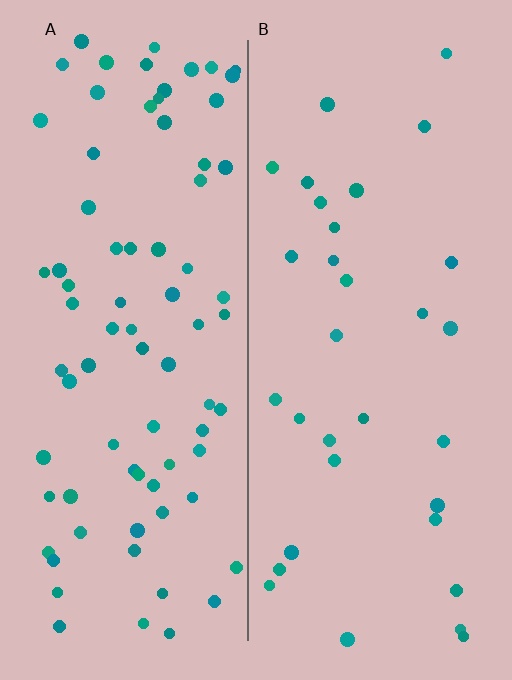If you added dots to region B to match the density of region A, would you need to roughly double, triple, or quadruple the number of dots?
Approximately double.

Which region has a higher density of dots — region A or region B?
A (the left).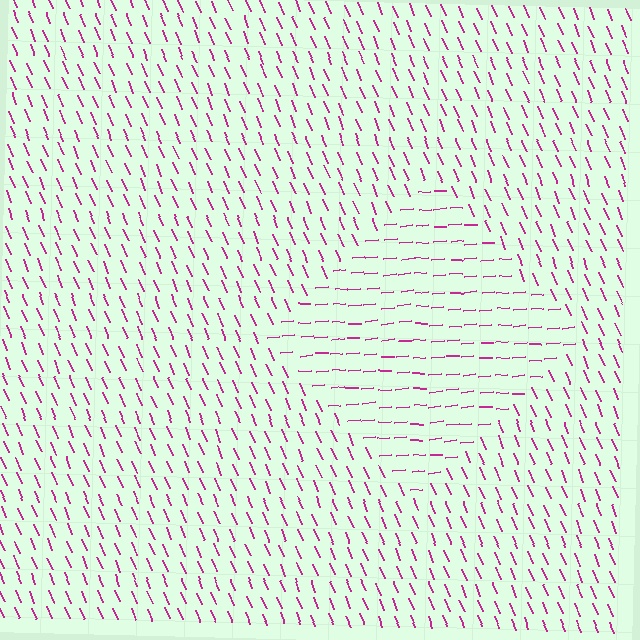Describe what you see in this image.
The image is filled with small magenta line segments. A diamond region in the image has lines oriented differently from the surrounding lines, creating a visible texture boundary.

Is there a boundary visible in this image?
Yes, there is a texture boundary formed by a change in line orientation.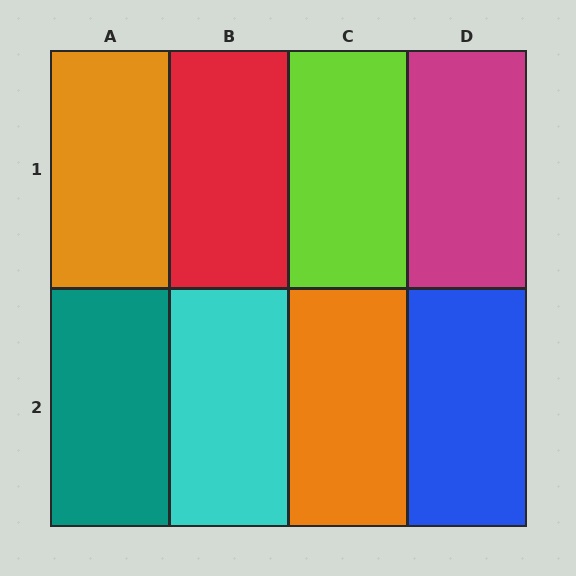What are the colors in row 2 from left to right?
Teal, cyan, orange, blue.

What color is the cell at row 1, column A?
Orange.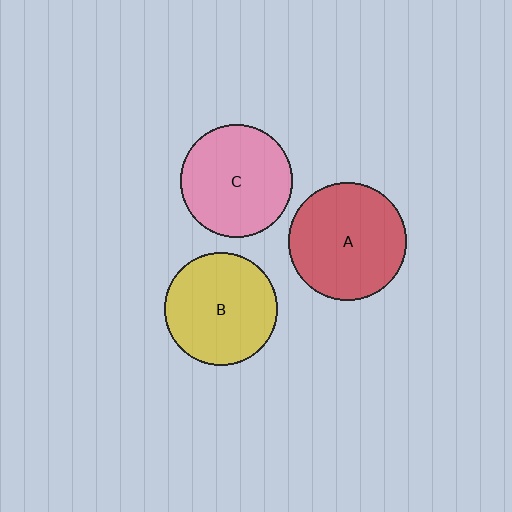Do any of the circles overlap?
No, none of the circles overlap.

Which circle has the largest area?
Circle A (red).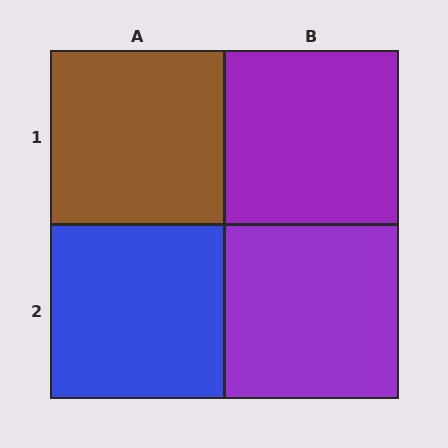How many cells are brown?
1 cell is brown.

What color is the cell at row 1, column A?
Brown.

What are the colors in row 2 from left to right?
Blue, purple.